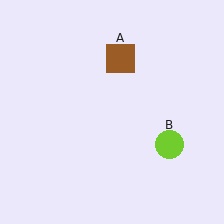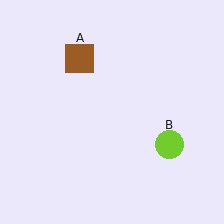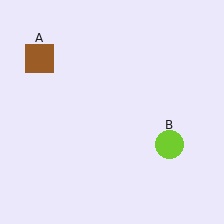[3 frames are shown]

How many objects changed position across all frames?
1 object changed position: brown square (object A).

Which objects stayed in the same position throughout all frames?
Lime circle (object B) remained stationary.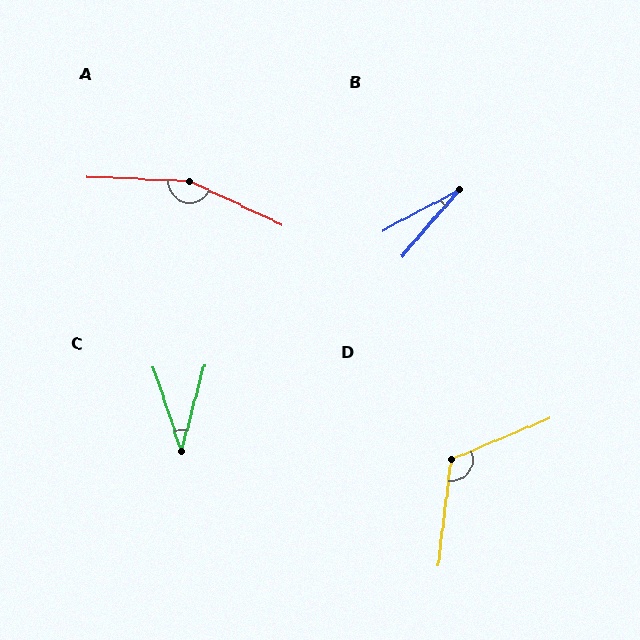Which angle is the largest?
A, at approximately 157 degrees.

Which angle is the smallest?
B, at approximately 21 degrees.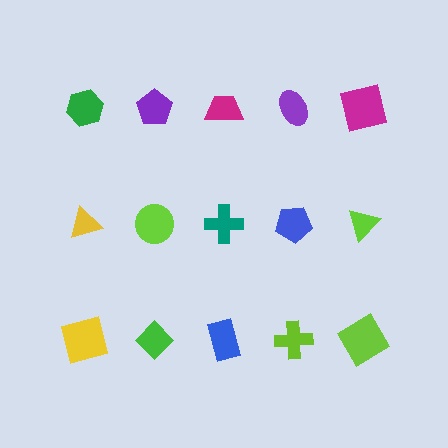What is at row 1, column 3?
A magenta trapezoid.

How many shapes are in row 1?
5 shapes.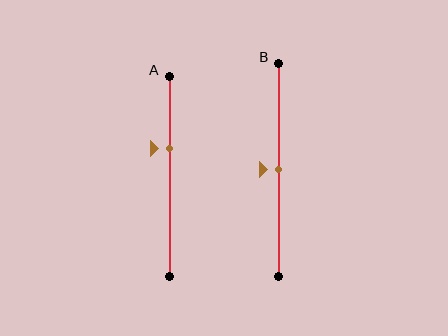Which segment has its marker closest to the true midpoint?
Segment B has its marker closest to the true midpoint.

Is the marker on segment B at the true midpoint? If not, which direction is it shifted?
Yes, the marker on segment B is at the true midpoint.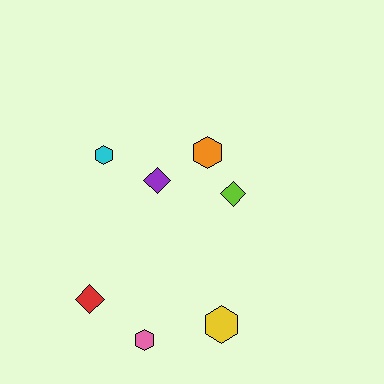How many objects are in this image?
There are 7 objects.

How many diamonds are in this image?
There are 3 diamonds.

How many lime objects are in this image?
There is 1 lime object.